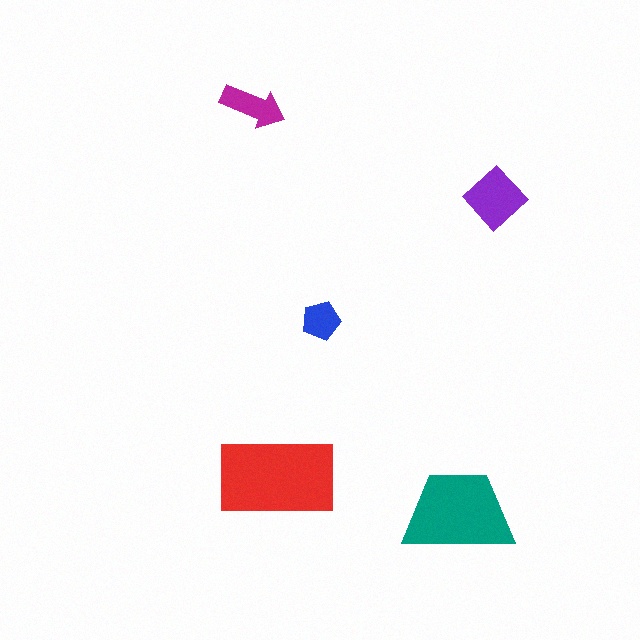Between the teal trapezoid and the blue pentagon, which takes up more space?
The teal trapezoid.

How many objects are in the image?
There are 5 objects in the image.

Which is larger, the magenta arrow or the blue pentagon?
The magenta arrow.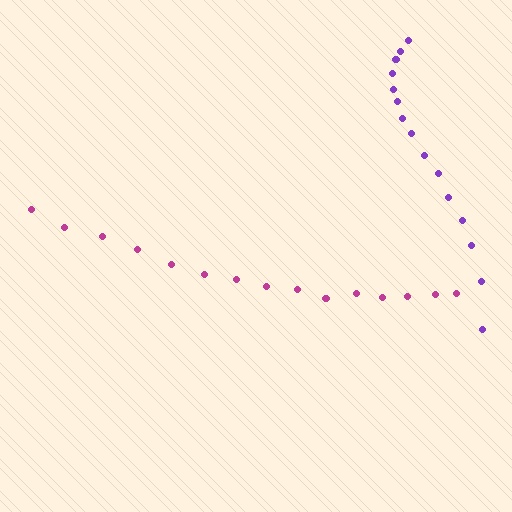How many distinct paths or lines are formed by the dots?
There are 2 distinct paths.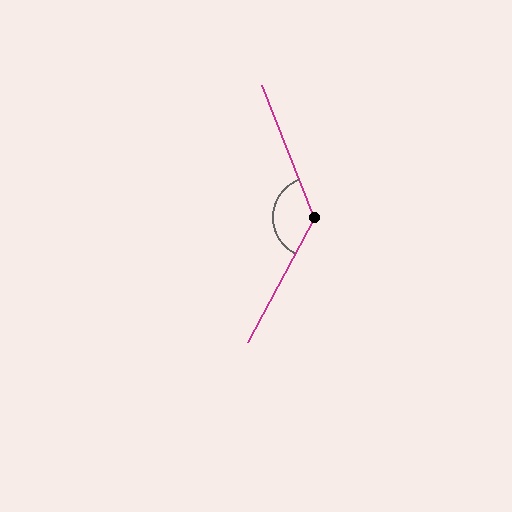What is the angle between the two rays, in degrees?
Approximately 131 degrees.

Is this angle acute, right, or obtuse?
It is obtuse.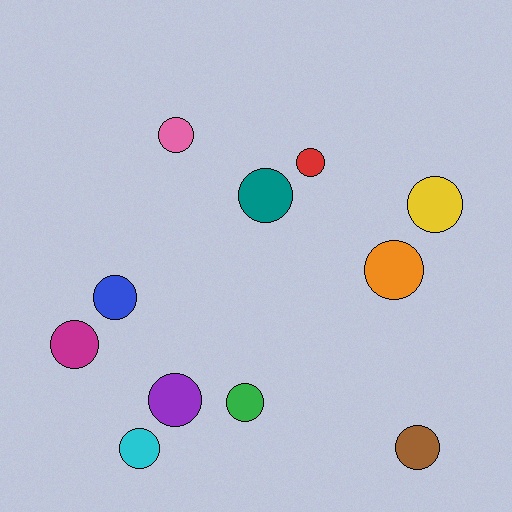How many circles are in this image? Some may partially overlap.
There are 11 circles.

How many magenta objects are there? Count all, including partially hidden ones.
There is 1 magenta object.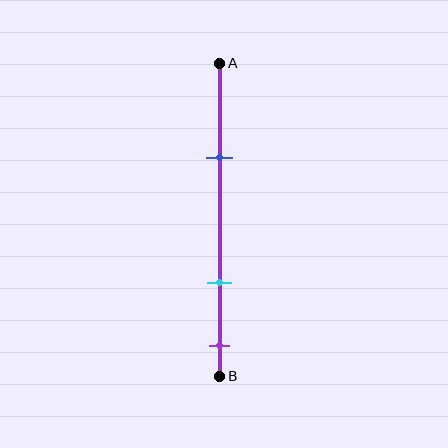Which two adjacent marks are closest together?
The cyan and purple marks are the closest adjacent pair.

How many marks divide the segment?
There are 3 marks dividing the segment.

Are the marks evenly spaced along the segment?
No, the marks are not evenly spaced.